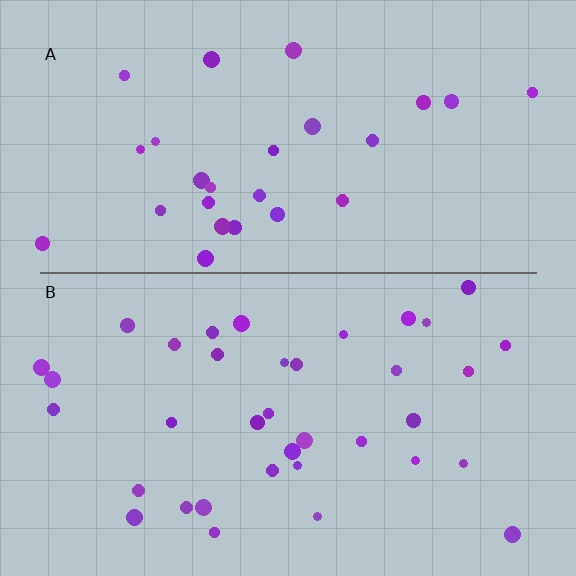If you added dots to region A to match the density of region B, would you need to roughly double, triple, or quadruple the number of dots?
Approximately double.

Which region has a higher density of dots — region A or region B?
B (the bottom).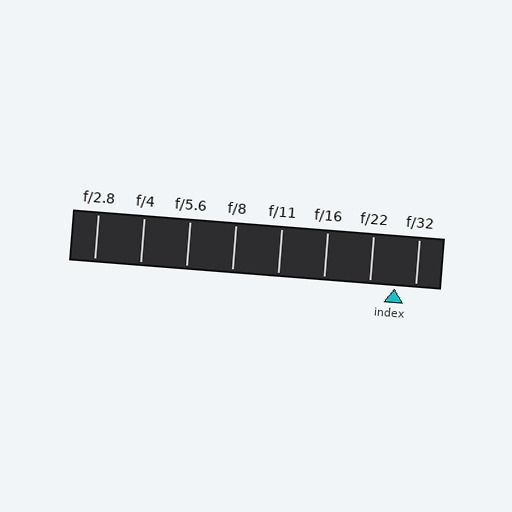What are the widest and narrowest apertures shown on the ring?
The widest aperture shown is f/2.8 and the narrowest is f/32.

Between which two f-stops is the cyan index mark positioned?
The index mark is between f/22 and f/32.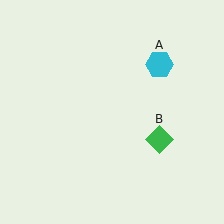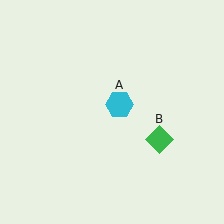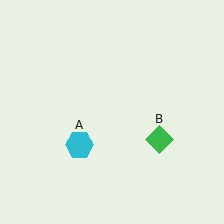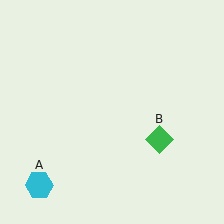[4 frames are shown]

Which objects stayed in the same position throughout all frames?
Green diamond (object B) remained stationary.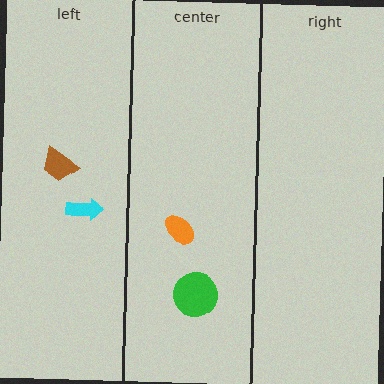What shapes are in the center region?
The orange ellipse, the green circle.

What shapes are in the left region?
The brown trapezoid, the cyan arrow.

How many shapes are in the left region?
2.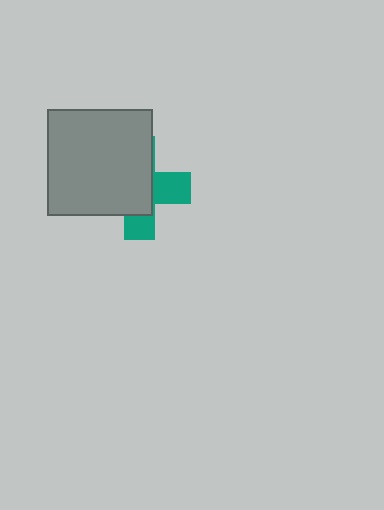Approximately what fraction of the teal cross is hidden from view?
Roughly 63% of the teal cross is hidden behind the gray square.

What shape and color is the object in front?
The object in front is a gray square.